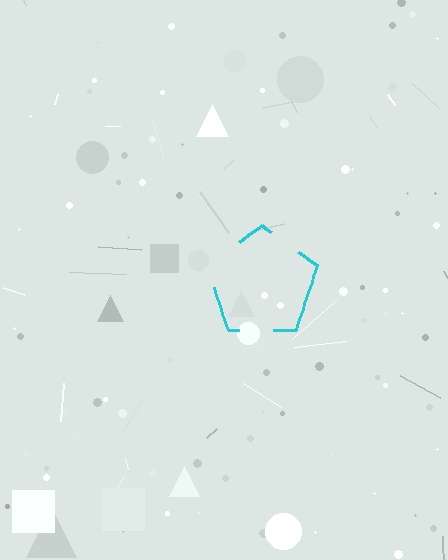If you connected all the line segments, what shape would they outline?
They would outline a pentagon.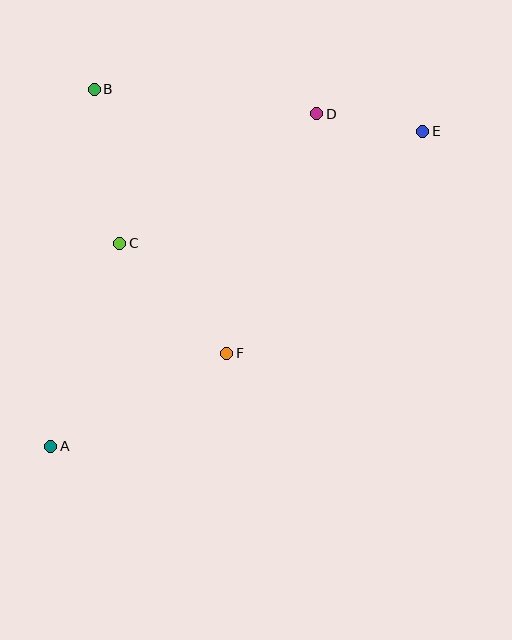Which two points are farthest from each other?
Points A and E are farthest from each other.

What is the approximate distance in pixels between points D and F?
The distance between D and F is approximately 256 pixels.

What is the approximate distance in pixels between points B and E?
The distance between B and E is approximately 331 pixels.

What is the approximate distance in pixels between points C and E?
The distance between C and E is approximately 323 pixels.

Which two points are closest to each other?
Points D and E are closest to each other.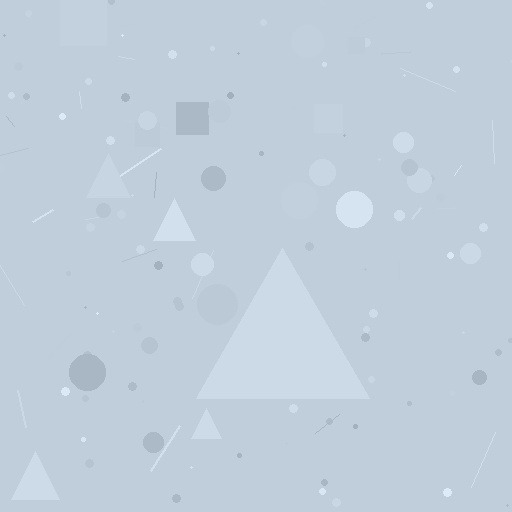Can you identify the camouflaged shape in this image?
The camouflaged shape is a triangle.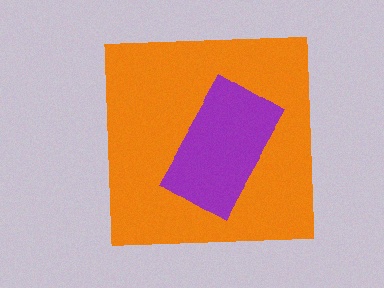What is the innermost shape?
The purple rectangle.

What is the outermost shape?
The orange square.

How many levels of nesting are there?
2.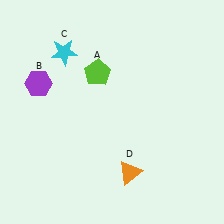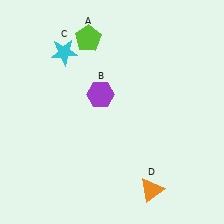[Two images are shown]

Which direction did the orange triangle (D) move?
The orange triangle (D) moved right.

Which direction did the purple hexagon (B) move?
The purple hexagon (B) moved right.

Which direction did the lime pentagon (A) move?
The lime pentagon (A) moved up.